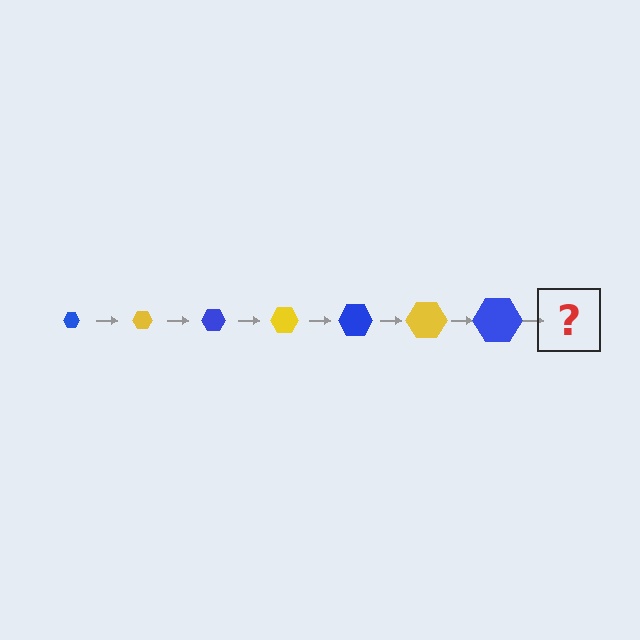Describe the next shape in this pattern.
It should be a yellow hexagon, larger than the previous one.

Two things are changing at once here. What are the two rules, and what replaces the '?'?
The two rules are that the hexagon grows larger each step and the color cycles through blue and yellow. The '?' should be a yellow hexagon, larger than the previous one.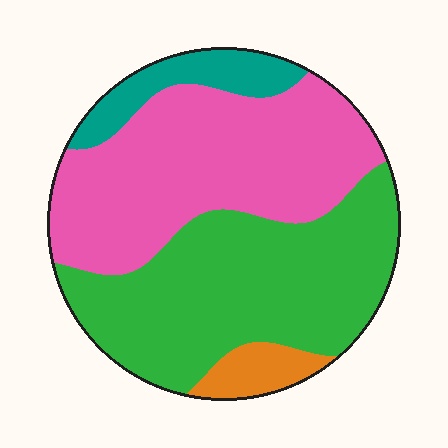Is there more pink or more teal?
Pink.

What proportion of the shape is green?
Green covers about 45% of the shape.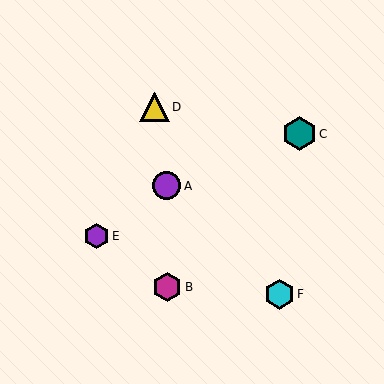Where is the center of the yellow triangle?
The center of the yellow triangle is at (154, 107).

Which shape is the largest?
The teal hexagon (labeled C) is the largest.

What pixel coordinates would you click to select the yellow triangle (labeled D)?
Click at (154, 107) to select the yellow triangle D.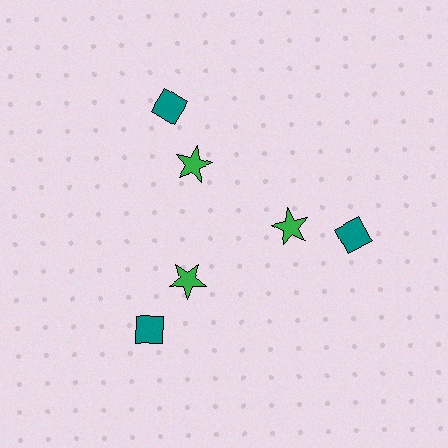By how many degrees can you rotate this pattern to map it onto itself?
The pattern maps onto itself every 120 degrees of rotation.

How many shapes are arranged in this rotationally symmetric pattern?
There are 6 shapes, arranged in 3 groups of 2.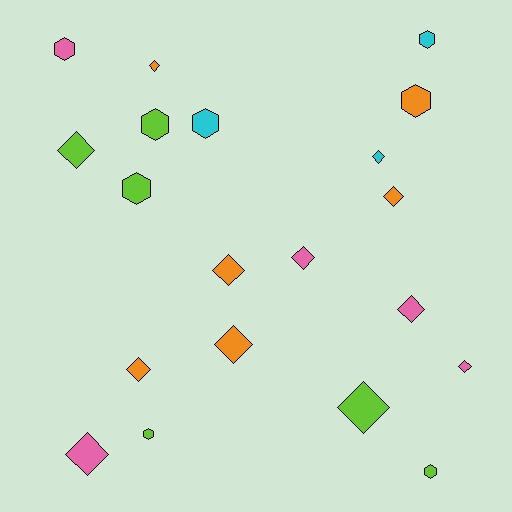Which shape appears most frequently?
Diamond, with 12 objects.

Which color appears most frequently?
Lime, with 6 objects.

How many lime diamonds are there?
There are 2 lime diamonds.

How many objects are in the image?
There are 20 objects.